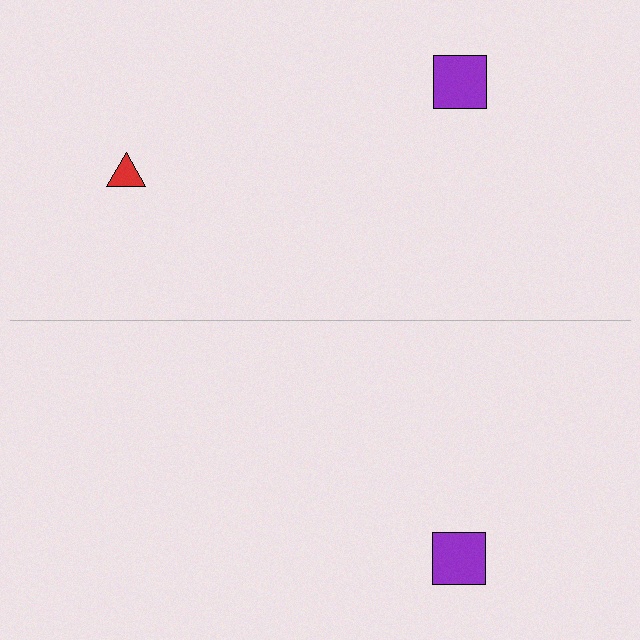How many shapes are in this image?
There are 3 shapes in this image.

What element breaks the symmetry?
A red triangle is missing from the bottom side.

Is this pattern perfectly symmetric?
No, the pattern is not perfectly symmetric. A red triangle is missing from the bottom side.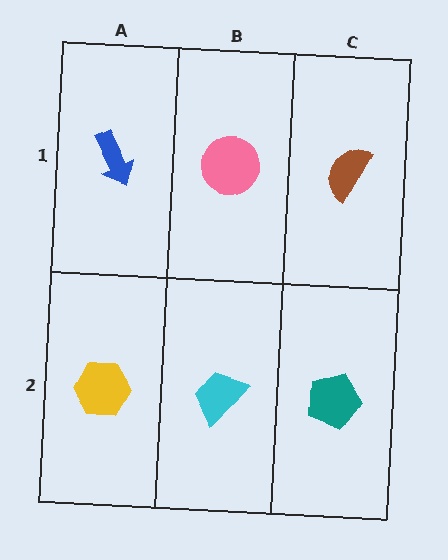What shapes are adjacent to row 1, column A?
A yellow hexagon (row 2, column A), a pink circle (row 1, column B).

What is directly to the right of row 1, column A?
A pink circle.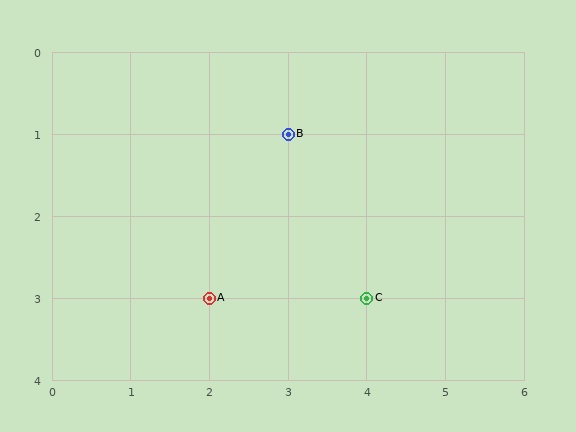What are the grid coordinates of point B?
Point B is at grid coordinates (3, 1).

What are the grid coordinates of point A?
Point A is at grid coordinates (2, 3).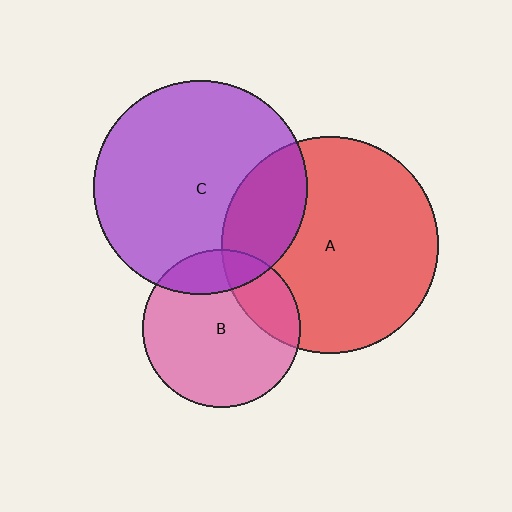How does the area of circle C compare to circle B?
Approximately 1.8 times.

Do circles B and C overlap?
Yes.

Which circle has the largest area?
Circle A (red).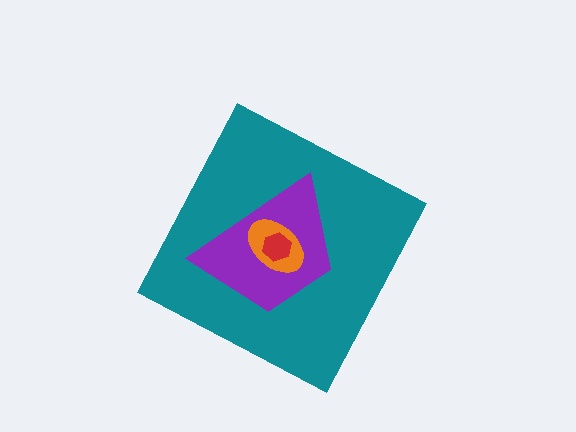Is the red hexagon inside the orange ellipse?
Yes.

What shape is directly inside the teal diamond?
The purple trapezoid.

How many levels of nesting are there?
4.